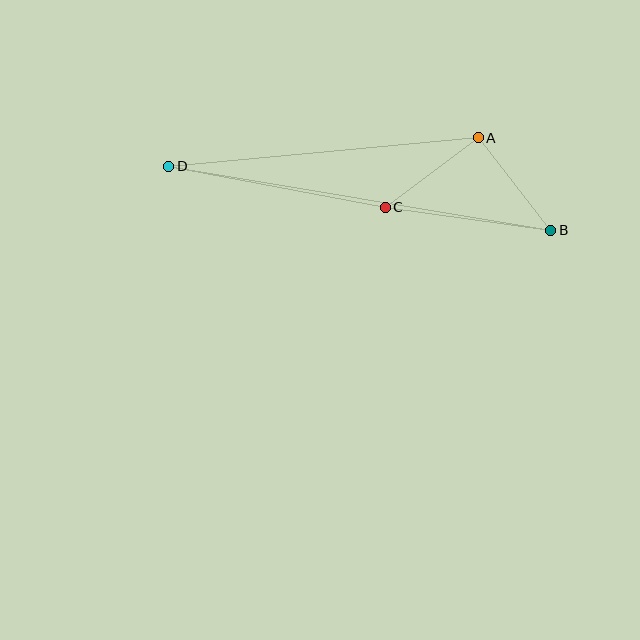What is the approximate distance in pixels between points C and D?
The distance between C and D is approximately 220 pixels.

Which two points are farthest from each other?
Points B and D are farthest from each other.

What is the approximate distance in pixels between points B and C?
The distance between B and C is approximately 167 pixels.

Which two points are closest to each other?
Points A and C are closest to each other.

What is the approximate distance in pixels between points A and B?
The distance between A and B is approximately 117 pixels.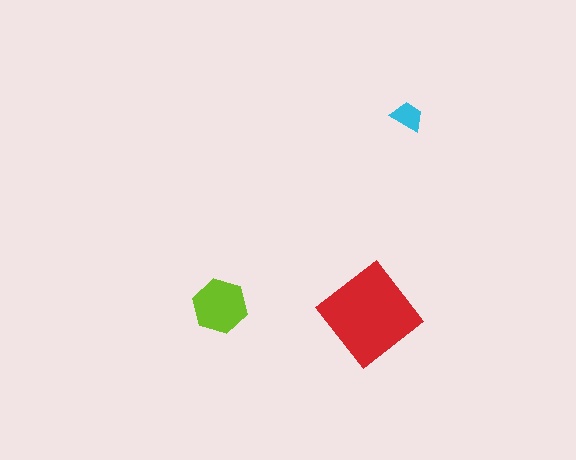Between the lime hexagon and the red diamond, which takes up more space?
The red diamond.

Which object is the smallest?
The cyan trapezoid.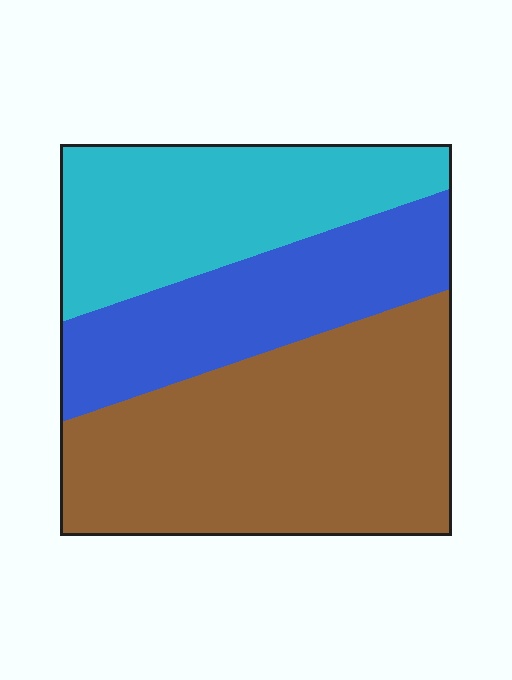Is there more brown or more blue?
Brown.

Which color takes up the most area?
Brown, at roughly 45%.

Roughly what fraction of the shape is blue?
Blue covers around 25% of the shape.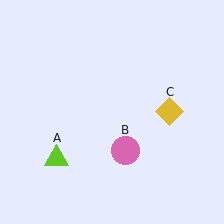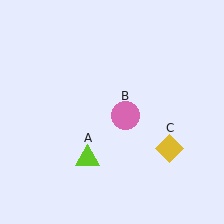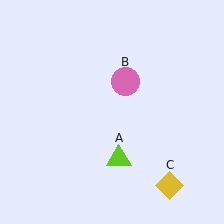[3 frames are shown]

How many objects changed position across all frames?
3 objects changed position: lime triangle (object A), pink circle (object B), yellow diamond (object C).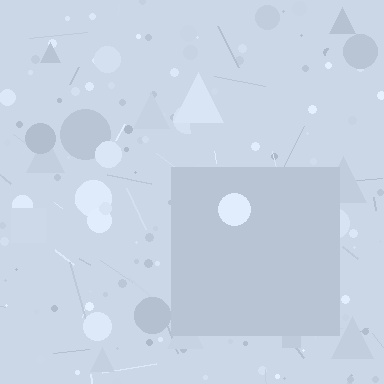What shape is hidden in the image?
A square is hidden in the image.